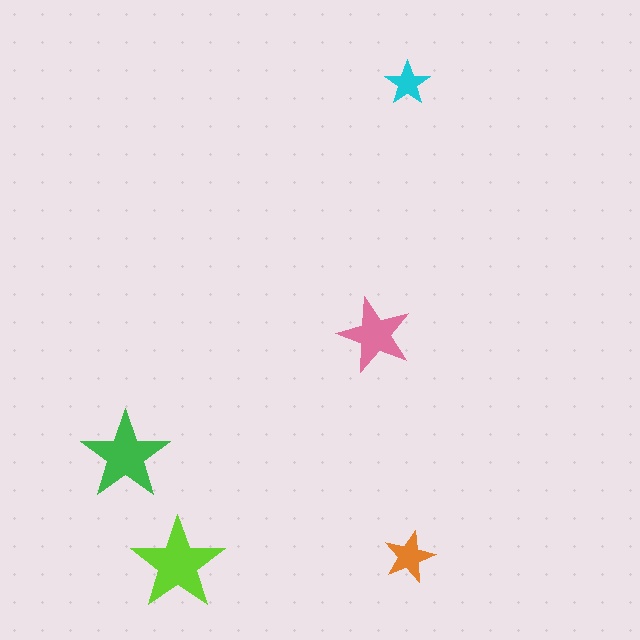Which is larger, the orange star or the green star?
The green one.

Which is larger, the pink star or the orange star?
The pink one.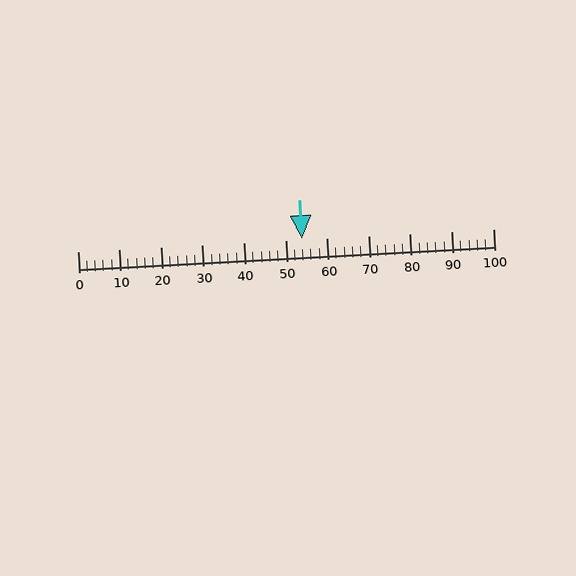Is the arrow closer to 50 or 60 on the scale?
The arrow is closer to 50.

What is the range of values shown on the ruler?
The ruler shows values from 0 to 100.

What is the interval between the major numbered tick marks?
The major tick marks are spaced 10 units apart.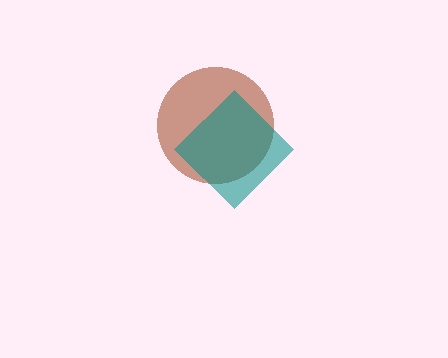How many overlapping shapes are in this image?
There are 2 overlapping shapes in the image.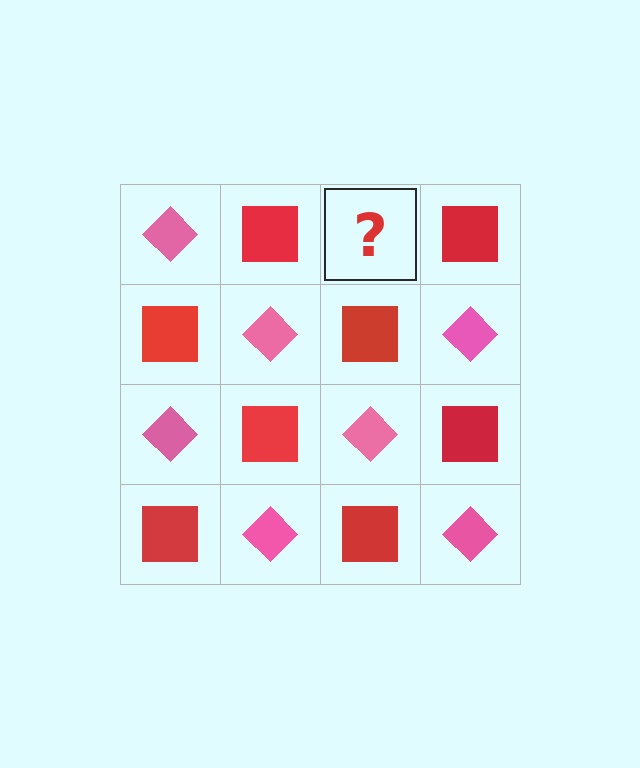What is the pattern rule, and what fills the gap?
The rule is that it alternates pink diamond and red square in a checkerboard pattern. The gap should be filled with a pink diamond.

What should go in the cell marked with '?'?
The missing cell should contain a pink diamond.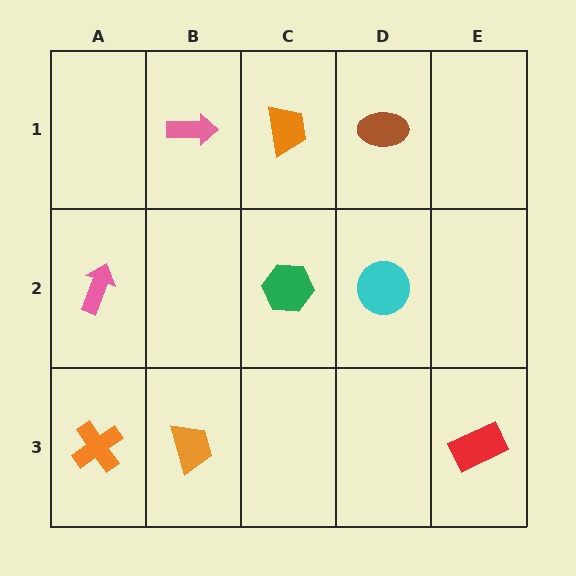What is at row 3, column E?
A red rectangle.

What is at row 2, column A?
A pink arrow.